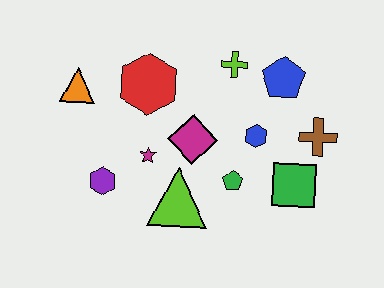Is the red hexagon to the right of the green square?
No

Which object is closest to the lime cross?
The blue pentagon is closest to the lime cross.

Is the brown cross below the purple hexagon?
No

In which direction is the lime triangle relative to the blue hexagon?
The lime triangle is to the left of the blue hexagon.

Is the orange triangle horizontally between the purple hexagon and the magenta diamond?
No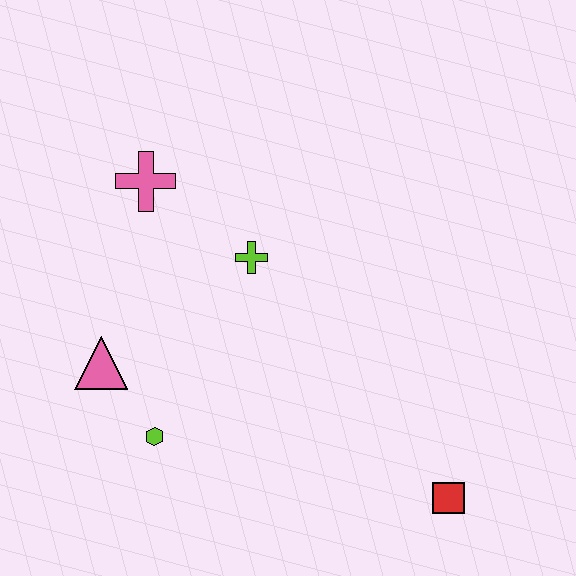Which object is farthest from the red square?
The pink cross is farthest from the red square.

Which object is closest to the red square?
The lime hexagon is closest to the red square.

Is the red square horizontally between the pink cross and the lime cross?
No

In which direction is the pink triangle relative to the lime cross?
The pink triangle is to the left of the lime cross.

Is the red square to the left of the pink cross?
No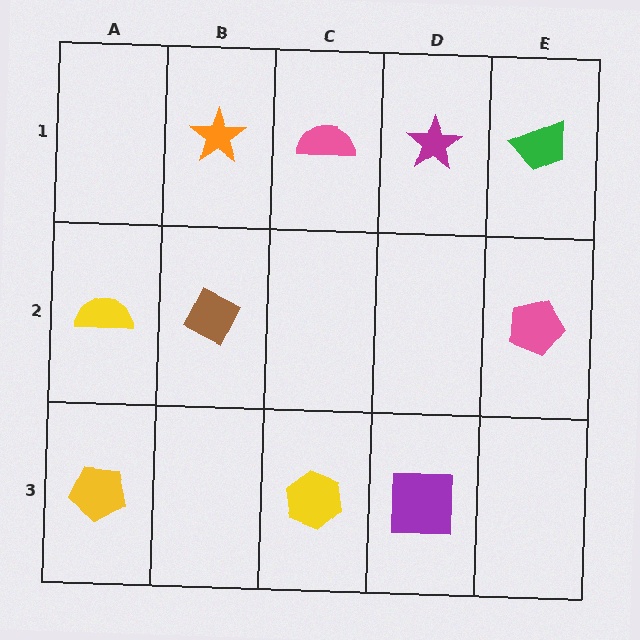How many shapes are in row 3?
3 shapes.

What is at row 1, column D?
A magenta star.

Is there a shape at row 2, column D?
No, that cell is empty.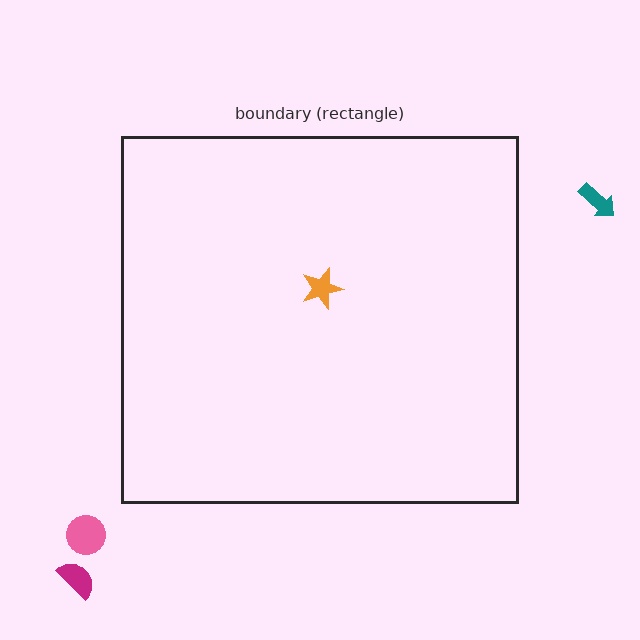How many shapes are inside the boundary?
1 inside, 3 outside.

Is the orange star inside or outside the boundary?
Inside.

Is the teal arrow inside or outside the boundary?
Outside.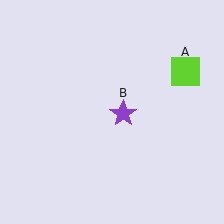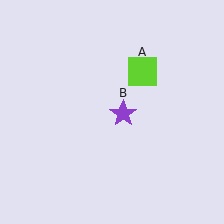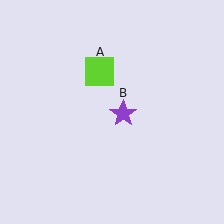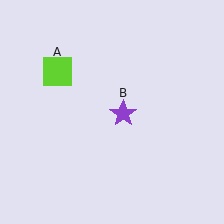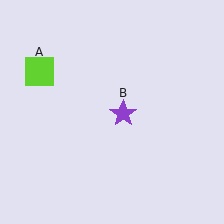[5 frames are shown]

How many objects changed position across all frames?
1 object changed position: lime square (object A).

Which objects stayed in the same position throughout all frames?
Purple star (object B) remained stationary.